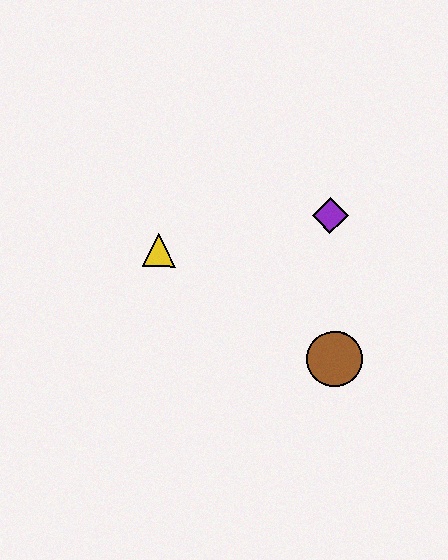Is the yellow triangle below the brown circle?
No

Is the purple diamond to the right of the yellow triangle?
Yes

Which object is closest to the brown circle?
The purple diamond is closest to the brown circle.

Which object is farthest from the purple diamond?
The yellow triangle is farthest from the purple diamond.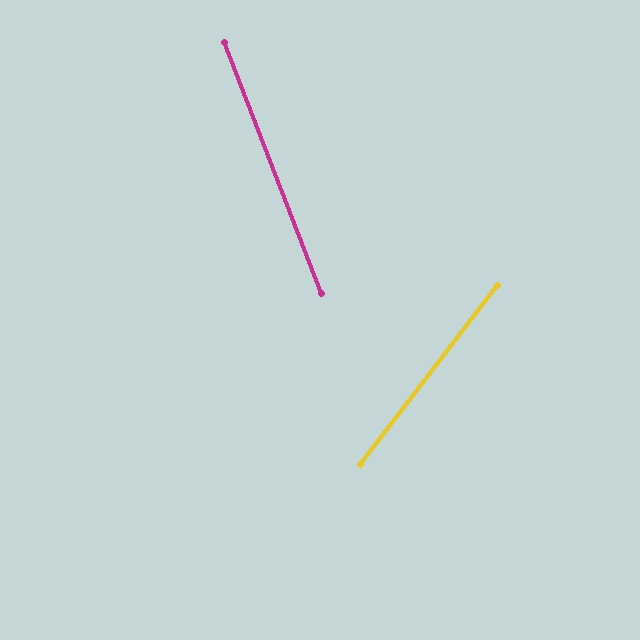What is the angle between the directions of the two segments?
Approximately 59 degrees.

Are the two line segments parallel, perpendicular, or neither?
Neither parallel nor perpendicular — they differ by about 59°.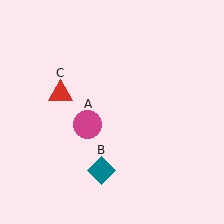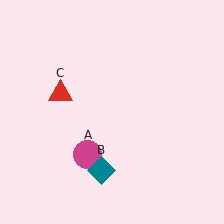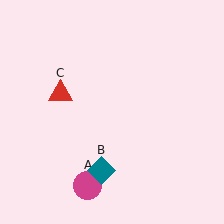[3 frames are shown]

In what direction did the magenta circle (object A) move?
The magenta circle (object A) moved down.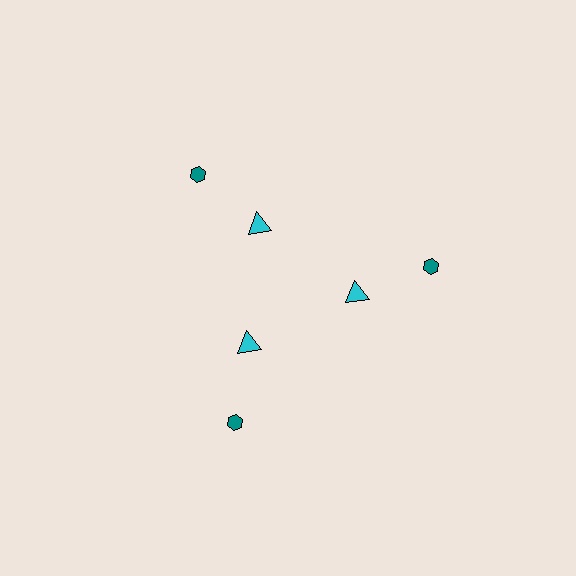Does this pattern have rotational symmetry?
Yes, this pattern has 3-fold rotational symmetry. It looks the same after rotating 120 degrees around the center.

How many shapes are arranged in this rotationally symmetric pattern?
There are 6 shapes, arranged in 3 groups of 2.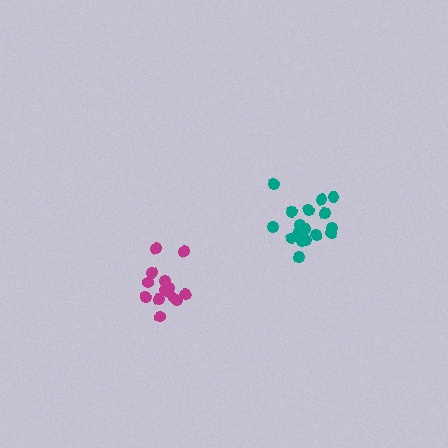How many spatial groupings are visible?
There are 2 spatial groupings.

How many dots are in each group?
Group 1: 20 dots, Group 2: 14 dots (34 total).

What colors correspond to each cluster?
The clusters are colored: teal, magenta.